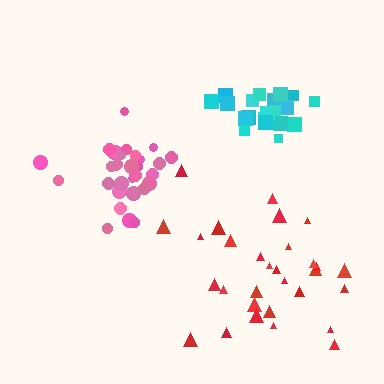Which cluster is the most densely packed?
Pink.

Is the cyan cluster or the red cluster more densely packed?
Cyan.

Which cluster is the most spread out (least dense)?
Red.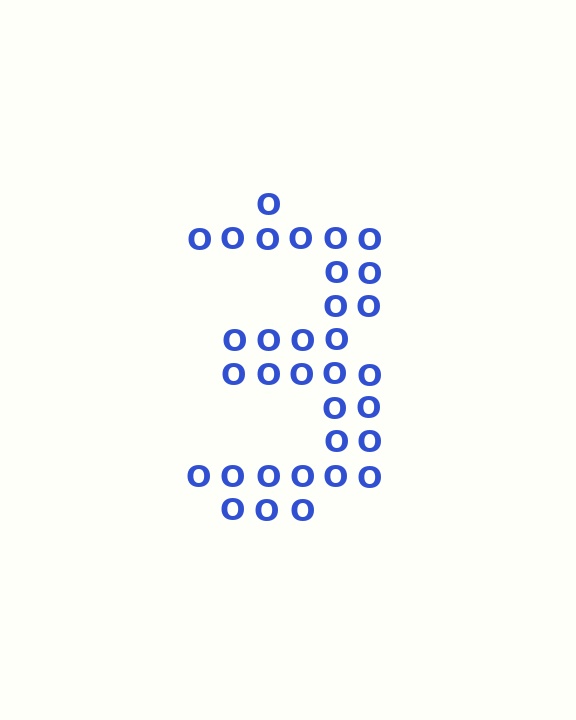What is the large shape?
The large shape is the digit 3.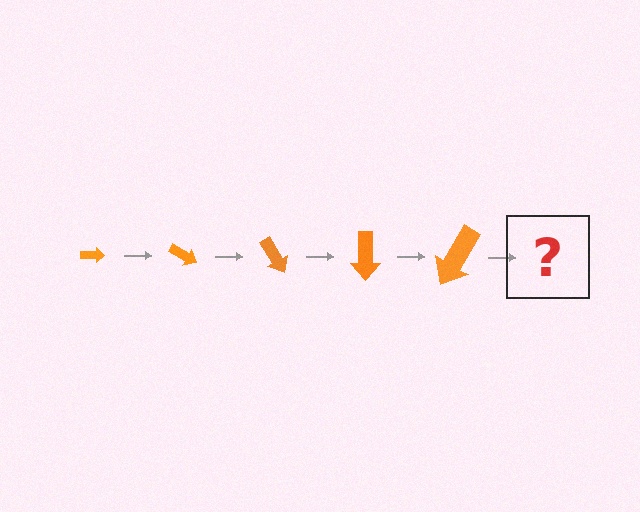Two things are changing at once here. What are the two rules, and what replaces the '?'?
The two rules are that the arrow grows larger each step and it rotates 30 degrees each step. The '?' should be an arrow, larger than the previous one and rotated 150 degrees from the start.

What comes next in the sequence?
The next element should be an arrow, larger than the previous one and rotated 150 degrees from the start.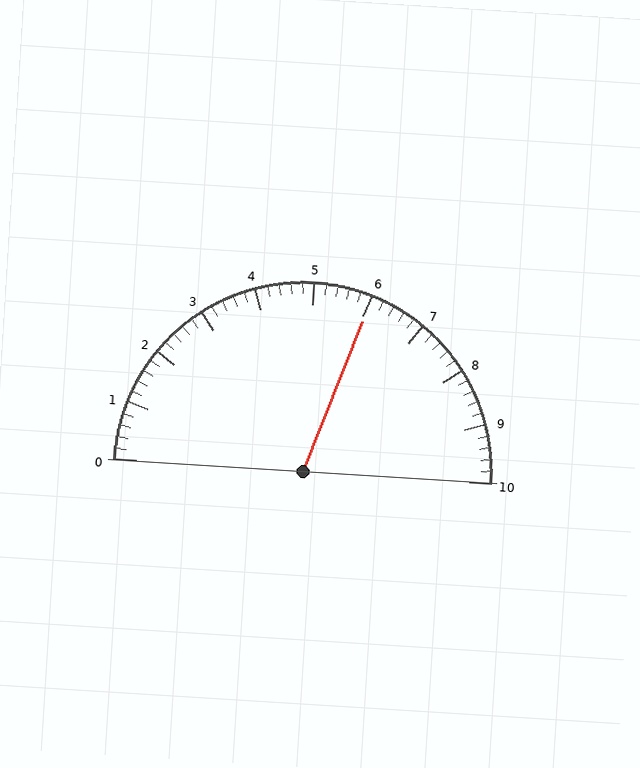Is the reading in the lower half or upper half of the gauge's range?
The reading is in the upper half of the range (0 to 10).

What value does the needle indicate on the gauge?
The needle indicates approximately 6.0.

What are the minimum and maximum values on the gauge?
The gauge ranges from 0 to 10.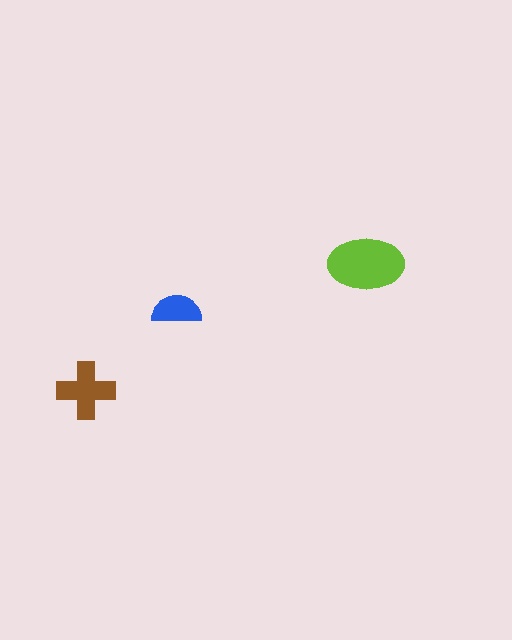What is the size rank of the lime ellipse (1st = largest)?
1st.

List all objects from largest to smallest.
The lime ellipse, the brown cross, the blue semicircle.